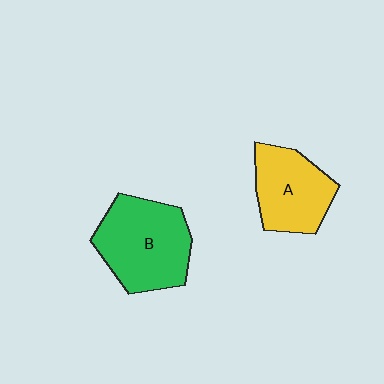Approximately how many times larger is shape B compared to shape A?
Approximately 1.3 times.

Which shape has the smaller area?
Shape A (yellow).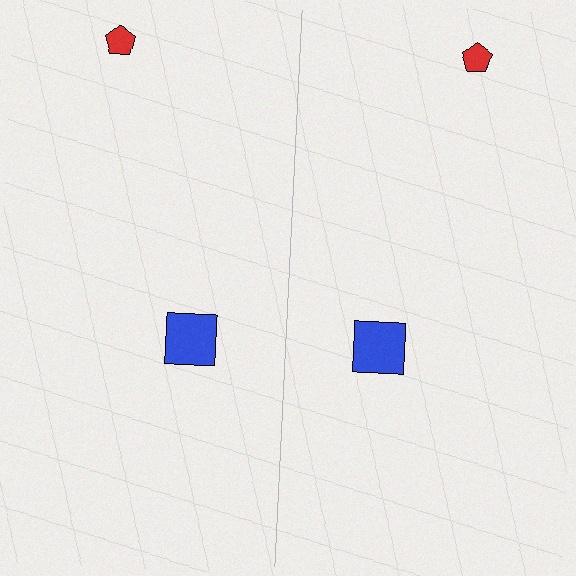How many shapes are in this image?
There are 4 shapes in this image.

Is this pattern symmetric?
Yes, this pattern has bilateral (reflection) symmetry.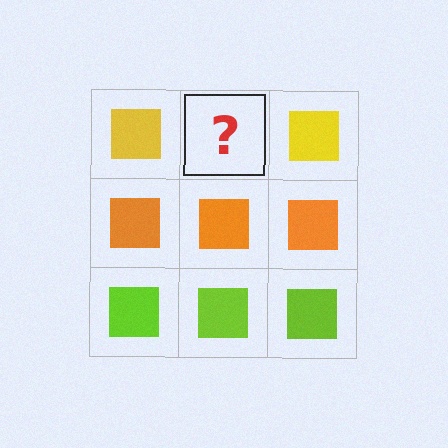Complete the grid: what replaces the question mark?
The question mark should be replaced with a yellow square.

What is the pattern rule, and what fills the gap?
The rule is that each row has a consistent color. The gap should be filled with a yellow square.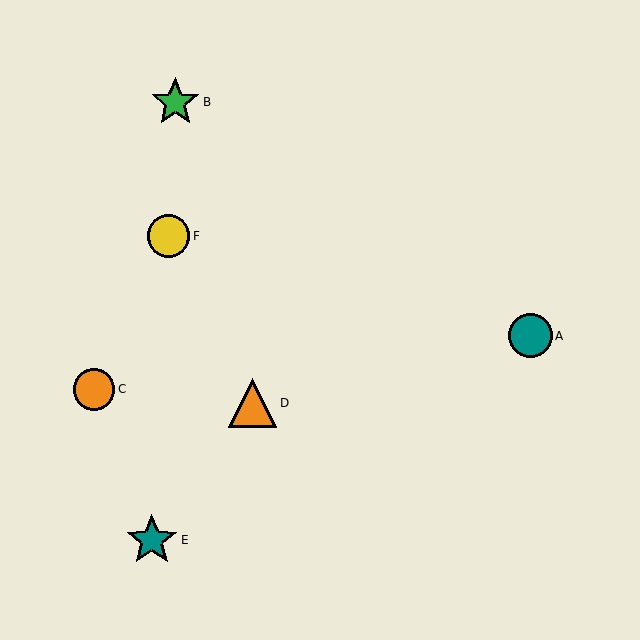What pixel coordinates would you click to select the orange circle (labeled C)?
Click at (94, 389) to select the orange circle C.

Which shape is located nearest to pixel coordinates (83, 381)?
The orange circle (labeled C) at (94, 389) is nearest to that location.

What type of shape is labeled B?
Shape B is a green star.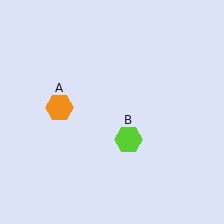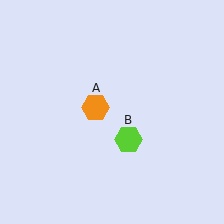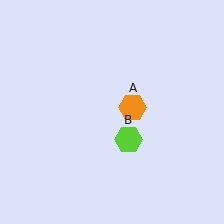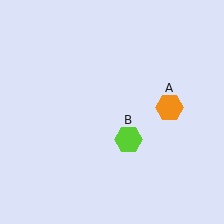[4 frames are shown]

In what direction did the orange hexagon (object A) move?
The orange hexagon (object A) moved right.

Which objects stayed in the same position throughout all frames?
Lime hexagon (object B) remained stationary.